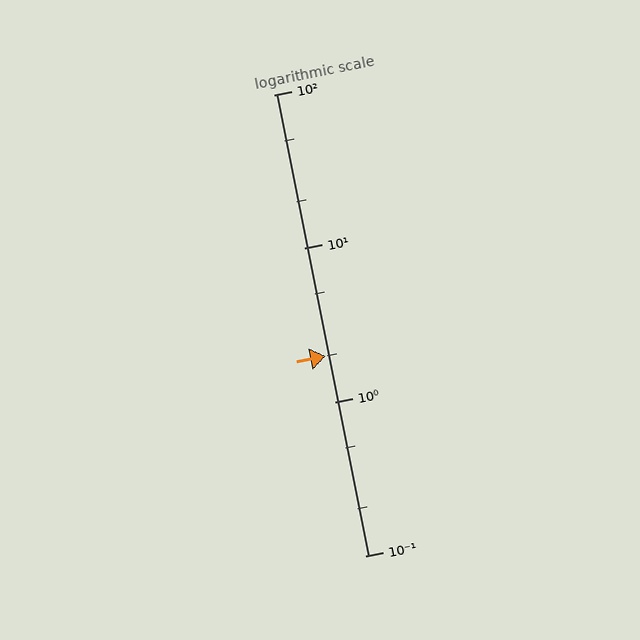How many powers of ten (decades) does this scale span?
The scale spans 3 decades, from 0.1 to 100.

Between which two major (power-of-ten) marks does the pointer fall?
The pointer is between 1 and 10.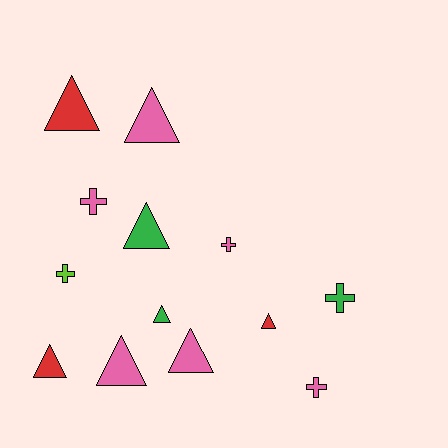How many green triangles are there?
There are 2 green triangles.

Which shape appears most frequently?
Triangle, with 8 objects.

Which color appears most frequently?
Pink, with 6 objects.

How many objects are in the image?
There are 13 objects.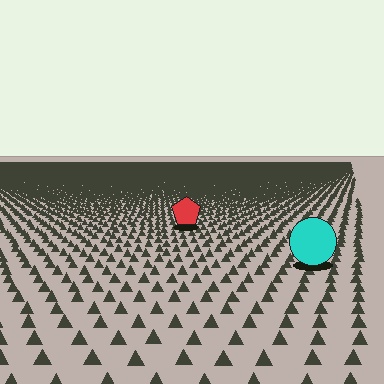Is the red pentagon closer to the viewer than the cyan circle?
No. The cyan circle is closer — you can tell from the texture gradient: the ground texture is coarser near it.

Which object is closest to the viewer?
The cyan circle is closest. The texture marks near it are larger and more spread out.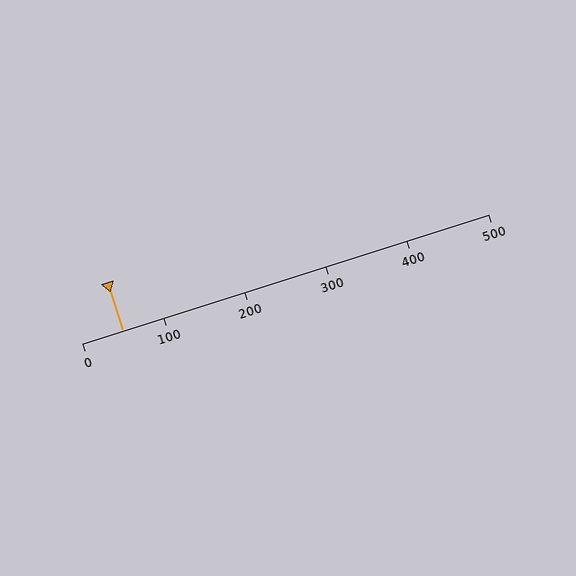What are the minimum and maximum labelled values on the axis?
The axis runs from 0 to 500.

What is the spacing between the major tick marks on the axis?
The major ticks are spaced 100 apart.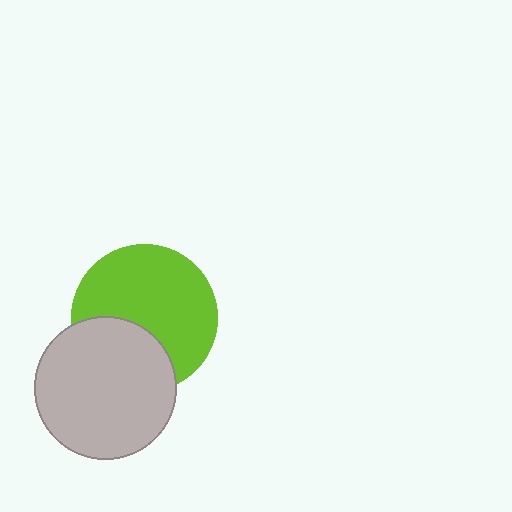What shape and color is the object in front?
The object in front is a light gray circle.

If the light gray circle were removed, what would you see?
You would see the complete lime circle.